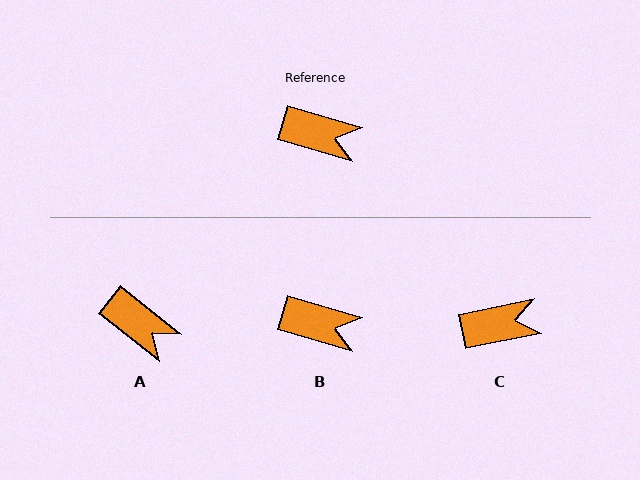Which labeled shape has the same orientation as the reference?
B.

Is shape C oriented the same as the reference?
No, it is off by about 28 degrees.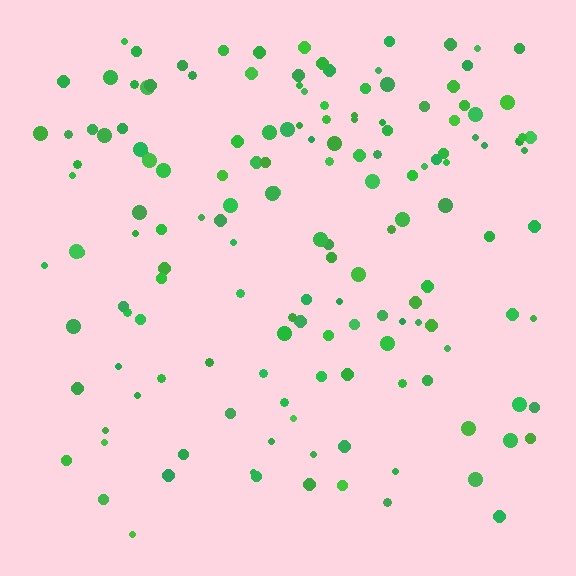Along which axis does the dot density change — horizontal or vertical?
Vertical.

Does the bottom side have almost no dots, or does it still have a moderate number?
Still a moderate number, just noticeably fewer than the top.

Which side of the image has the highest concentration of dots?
The top.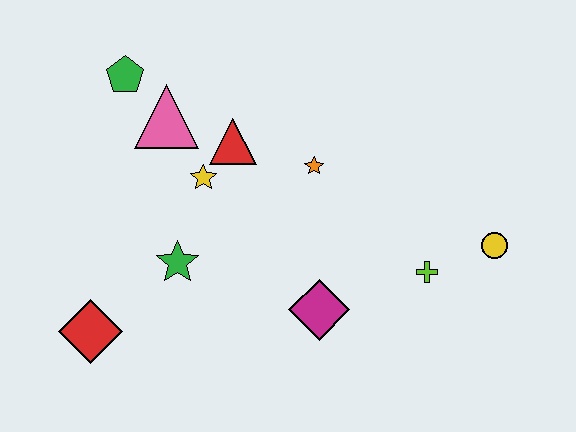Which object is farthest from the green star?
The yellow circle is farthest from the green star.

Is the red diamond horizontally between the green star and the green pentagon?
No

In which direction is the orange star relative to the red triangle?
The orange star is to the right of the red triangle.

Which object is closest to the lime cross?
The yellow circle is closest to the lime cross.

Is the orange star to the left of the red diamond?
No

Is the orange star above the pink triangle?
No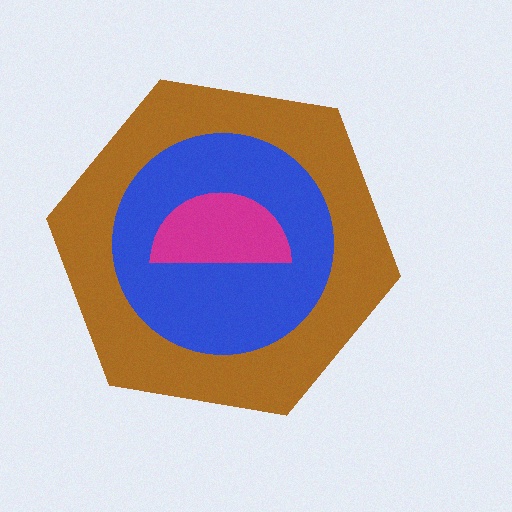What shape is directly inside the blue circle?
The magenta semicircle.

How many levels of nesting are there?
3.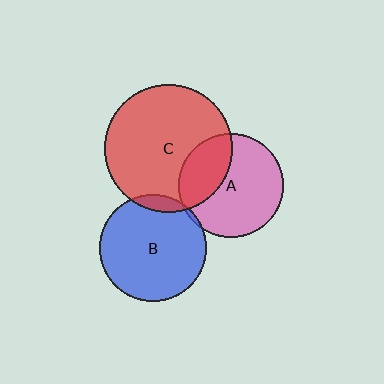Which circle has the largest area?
Circle C (red).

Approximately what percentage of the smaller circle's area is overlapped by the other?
Approximately 30%.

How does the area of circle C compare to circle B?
Approximately 1.5 times.